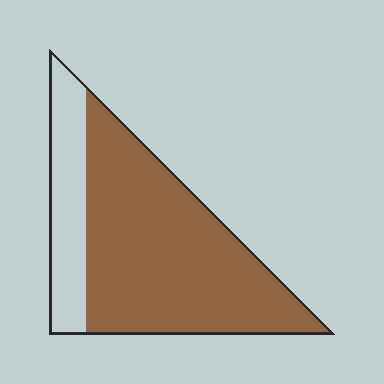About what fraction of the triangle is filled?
About three quarters (3/4).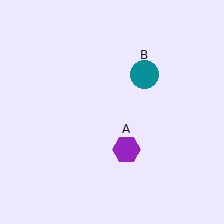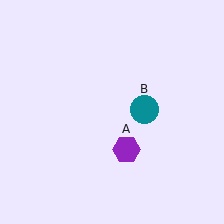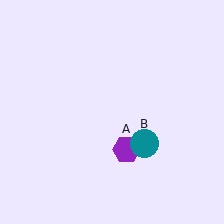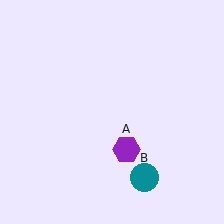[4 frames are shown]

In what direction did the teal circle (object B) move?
The teal circle (object B) moved down.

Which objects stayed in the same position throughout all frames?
Purple hexagon (object A) remained stationary.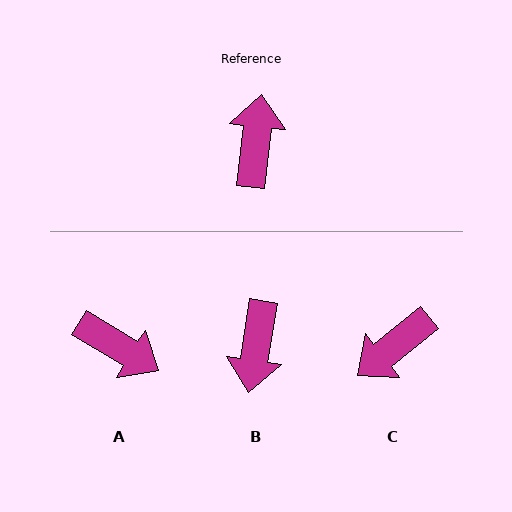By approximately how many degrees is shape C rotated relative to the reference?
Approximately 135 degrees counter-clockwise.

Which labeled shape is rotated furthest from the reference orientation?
B, about 177 degrees away.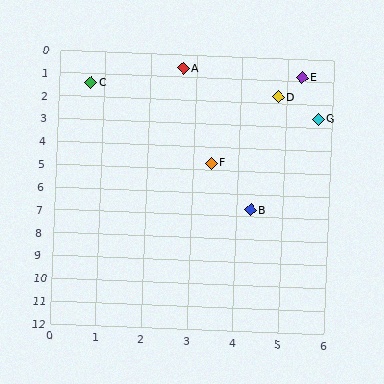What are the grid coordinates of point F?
Point F is at approximately (3.4, 4.7).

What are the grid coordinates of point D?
Point D is at approximately (4.8, 1.7).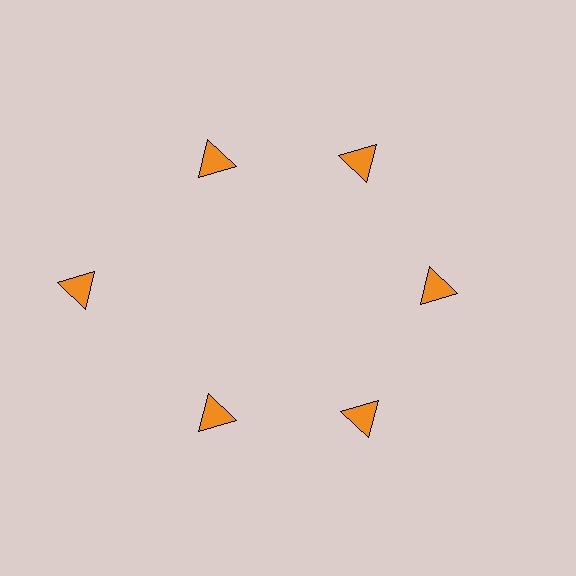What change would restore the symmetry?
The symmetry would be restored by moving it inward, back onto the ring so that all 6 triangles sit at equal angles and equal distance from the center.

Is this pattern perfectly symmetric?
No. The 6 orange triangles are arranged in a ring, but one element near the 9 o'clock position is pushed outward from the center, breaking the 6-fold rotational symmetry.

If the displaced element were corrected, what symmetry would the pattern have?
It would have 6-fold rotational symmetry — the pattern would map onto itself every 60 degrees.